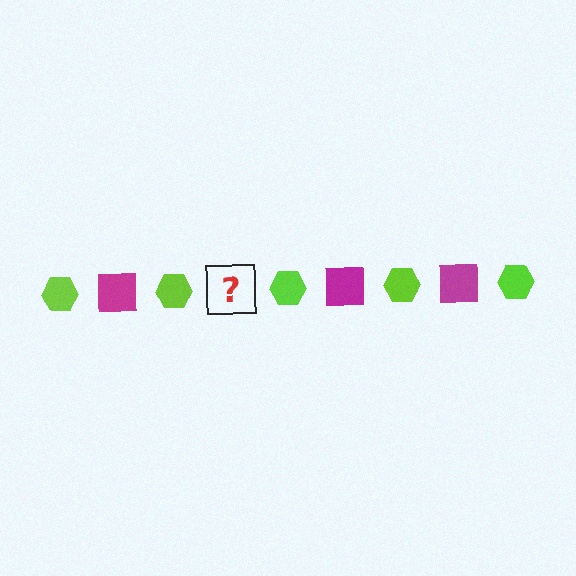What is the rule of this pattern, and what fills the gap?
The rule is that the pattern alternates between lime hexagon and magenta square. The gap should be filled with a magenta square.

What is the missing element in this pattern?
The missing element is a magenta square.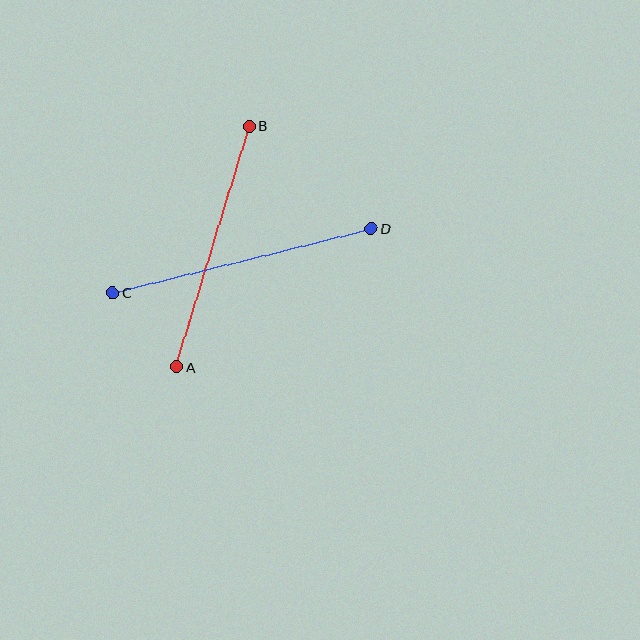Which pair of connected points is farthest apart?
Points C and D are farthest apart.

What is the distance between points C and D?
The distance is approximately 267 pixels.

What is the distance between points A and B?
The distance is approximately 252 pixels.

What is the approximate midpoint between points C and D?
The midpoint is at approximately (242, 261) pixels.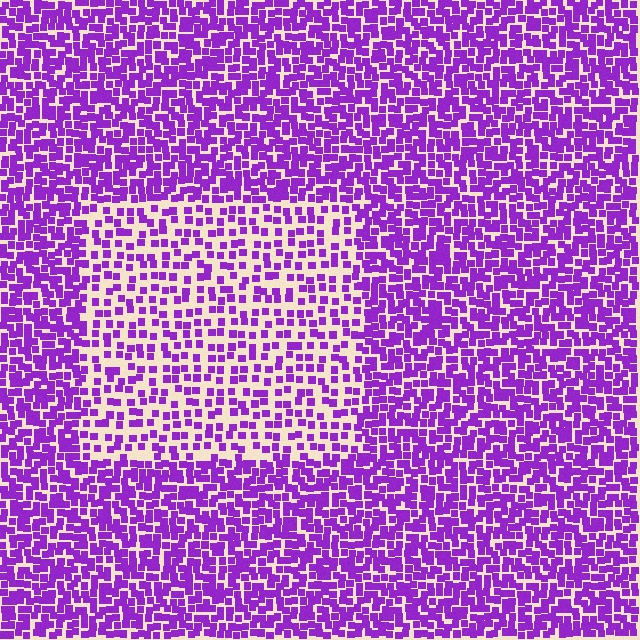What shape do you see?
I see a rectangle.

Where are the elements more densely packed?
The elements are more densely packed outside the rectangle boundary.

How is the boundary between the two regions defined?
The boundary is defined by a change in element density (approximately 2.0x ratio). All elements are the same color, size, and shape.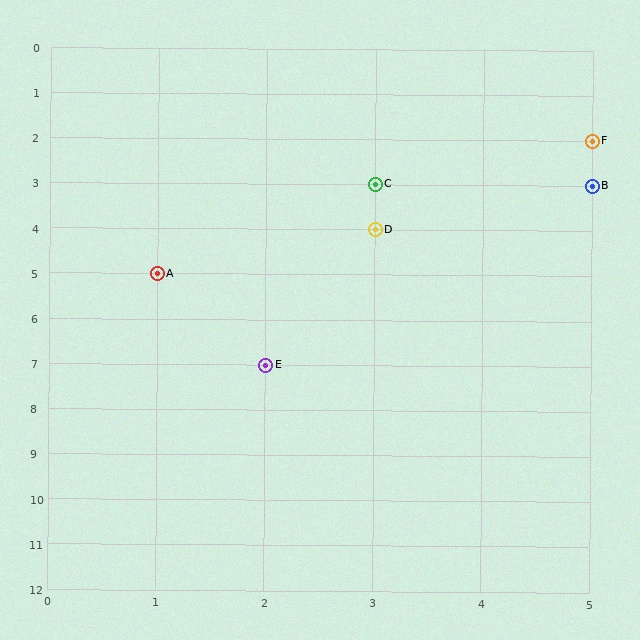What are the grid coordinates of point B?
Point B is at grid coordinates (5, 3).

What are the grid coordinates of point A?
Point A is at grid coordinates (1, 5).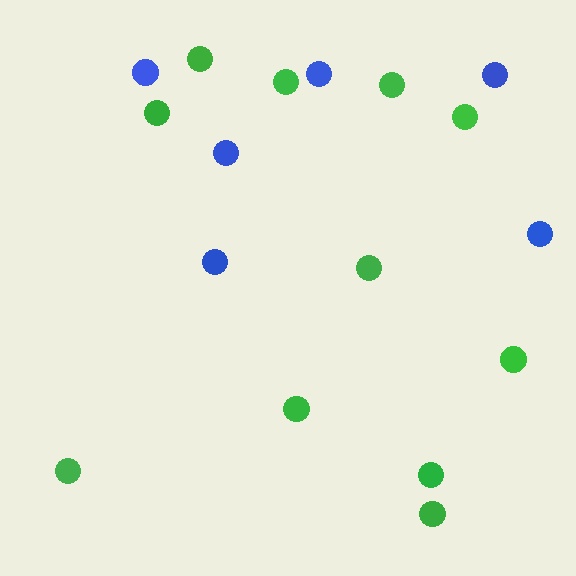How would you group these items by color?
There are 2 groups: one group of green circles (11) and one group of blue circles (6).